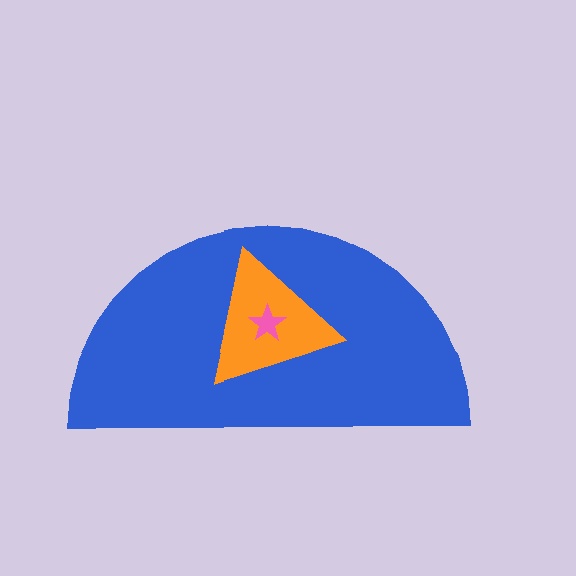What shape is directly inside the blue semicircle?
The orange triangle.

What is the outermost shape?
The blue semicircle.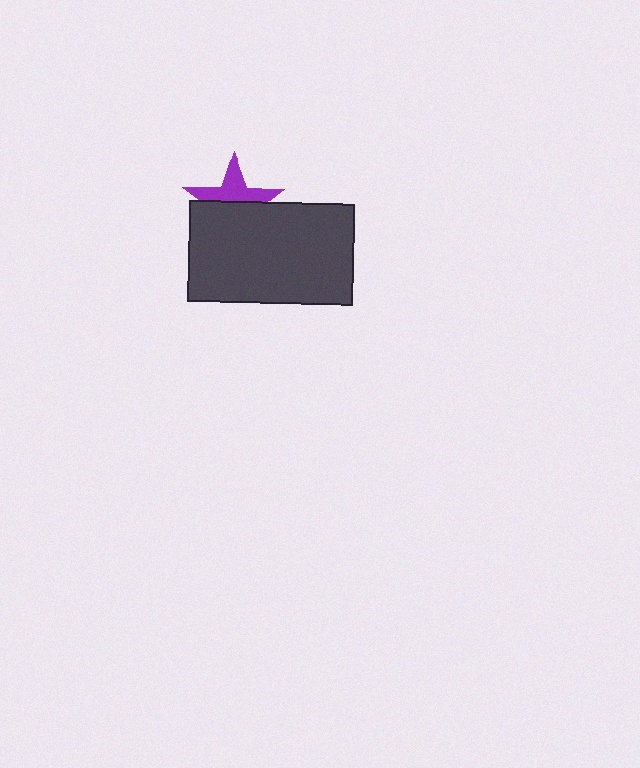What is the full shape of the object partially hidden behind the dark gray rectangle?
The partially hidden object is a purple star.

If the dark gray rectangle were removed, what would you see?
You would see the complete purple star.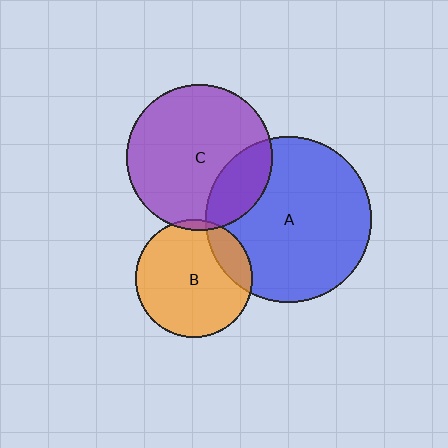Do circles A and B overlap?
Yes.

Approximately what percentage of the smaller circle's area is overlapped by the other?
Approximately 15%.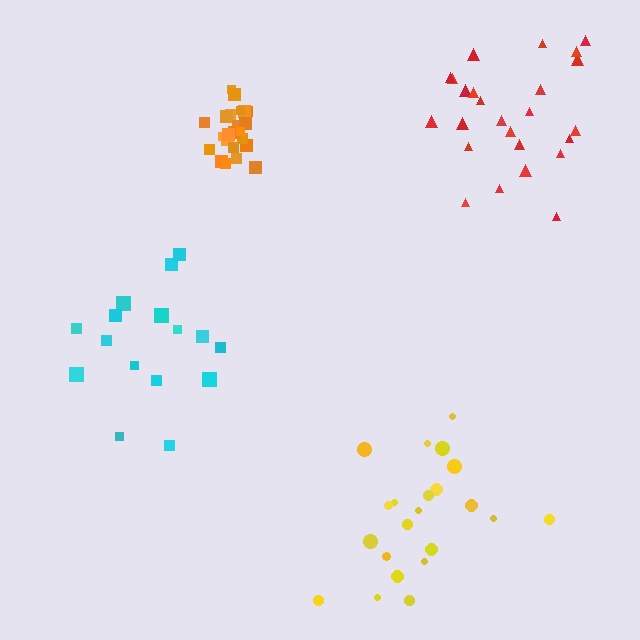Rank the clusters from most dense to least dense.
orange, red, cyan, yellow.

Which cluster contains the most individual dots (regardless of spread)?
Red (25).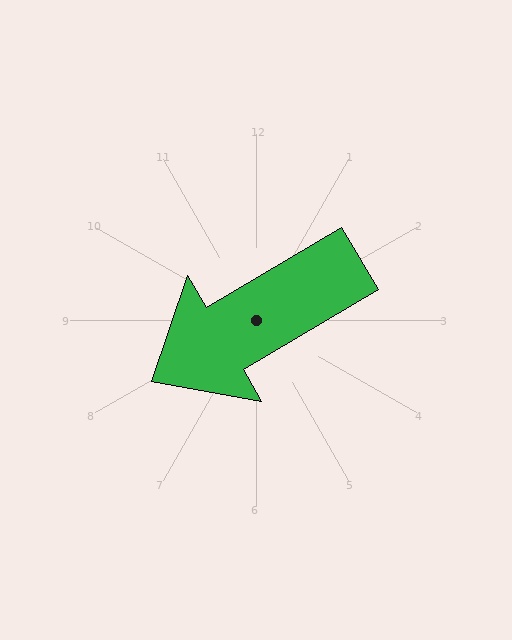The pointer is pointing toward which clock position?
Roughly 8 o'clock.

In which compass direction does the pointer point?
Southwest.